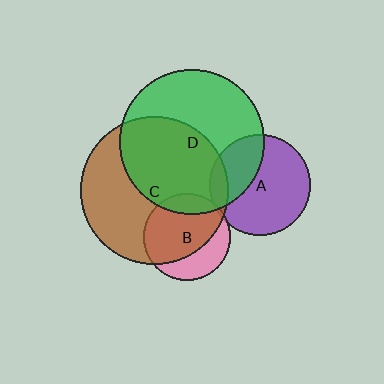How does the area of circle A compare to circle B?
Approximately 1.4 times.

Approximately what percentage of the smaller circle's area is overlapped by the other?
Approximately 35%.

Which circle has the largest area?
Circle C (brown).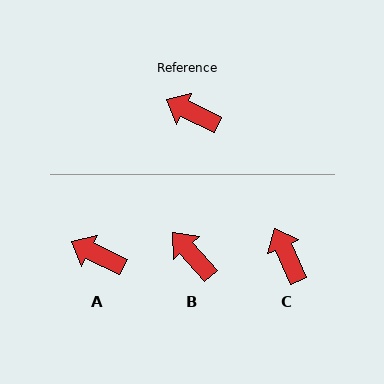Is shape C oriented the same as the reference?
No, it is off by about 40 degrees.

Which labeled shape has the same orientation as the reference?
A.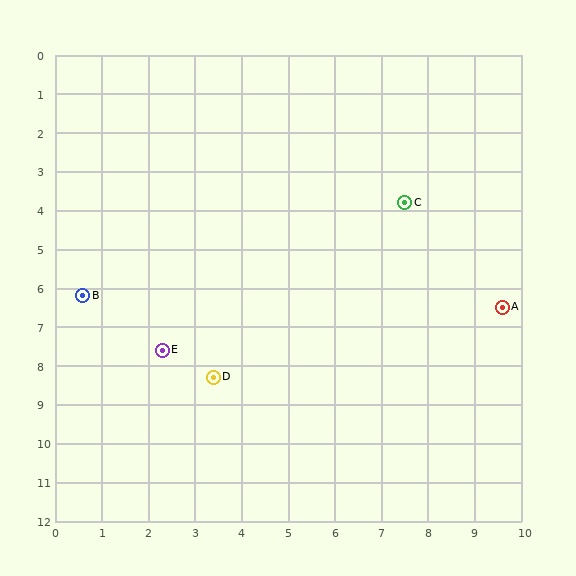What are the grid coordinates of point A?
Point A is at approximately (9.6, 6.5).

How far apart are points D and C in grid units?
Points D and C are about 6.1 grid units apart.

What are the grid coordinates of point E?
Point E is at approximately (2.3, 7.6).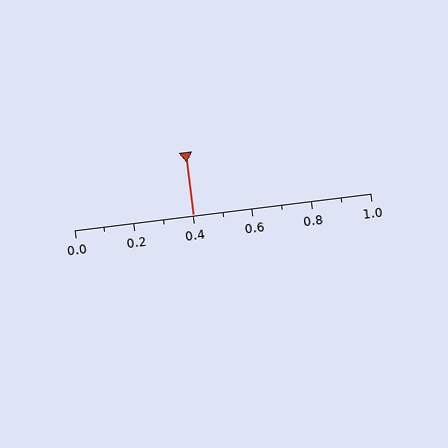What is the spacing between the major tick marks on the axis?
The major ticks are spaced 0.2 apart.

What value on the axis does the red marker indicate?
The marker indicates approximately 0.4.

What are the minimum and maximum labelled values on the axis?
The axis runs from 0.0 to 1.0.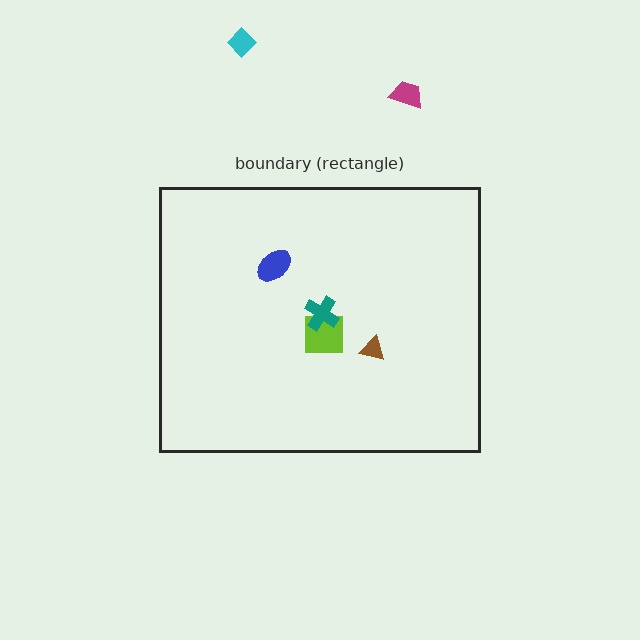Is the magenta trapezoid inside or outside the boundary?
Outside.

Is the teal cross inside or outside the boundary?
Inside.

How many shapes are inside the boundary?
4 inside, 2 outside.